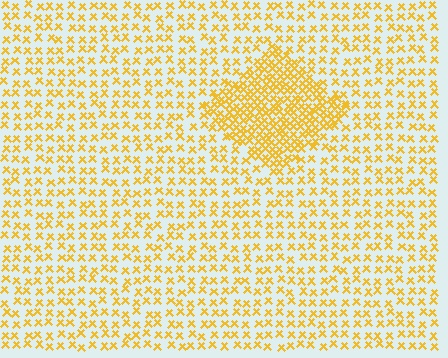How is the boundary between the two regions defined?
The boundary is defined by a change in element density (approximately 2.3x ratio). All elements are the same color, size, and shape.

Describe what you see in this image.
The image contains small yellow elements arranged at two different densities. A diamond-shaped region is visible where the elements are more densely packed than the surrounding area.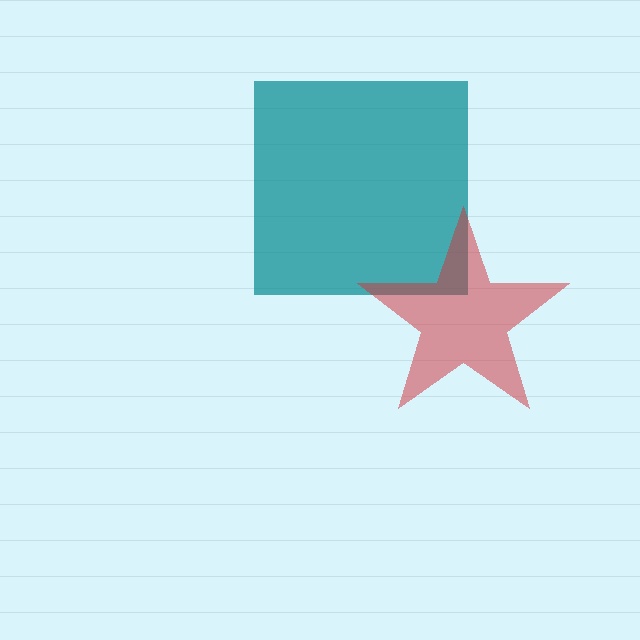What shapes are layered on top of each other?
The layered shapes are: a teal square, a red star.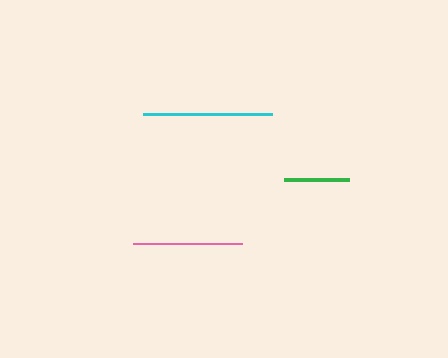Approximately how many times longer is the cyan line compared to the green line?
The cyan line is approximately 2.0 times the length of the green line.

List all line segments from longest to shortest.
From longest to shortest: cyan, pink, green.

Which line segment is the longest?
The cyan line is the longest at approximately 129 pixels.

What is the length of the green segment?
The green segment is approximately 65 pixels long.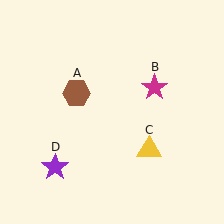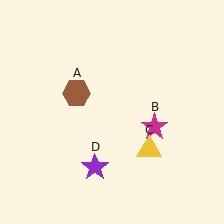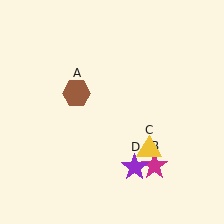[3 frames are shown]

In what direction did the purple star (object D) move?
The purple star (object D) moved right.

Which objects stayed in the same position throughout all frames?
Brown hexagon (object A) and yellow triangle (object C) remained stationary.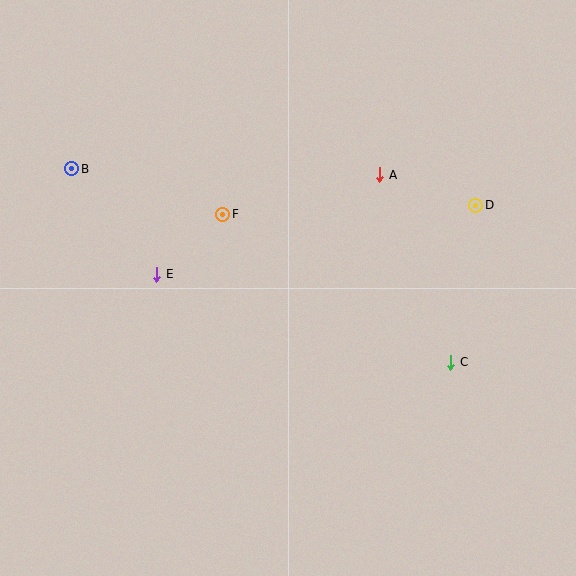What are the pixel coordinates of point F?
Point F is at (223, 214).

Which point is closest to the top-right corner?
Point D is closest to the top-right corner.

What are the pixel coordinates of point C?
Point C is at (450, 362).